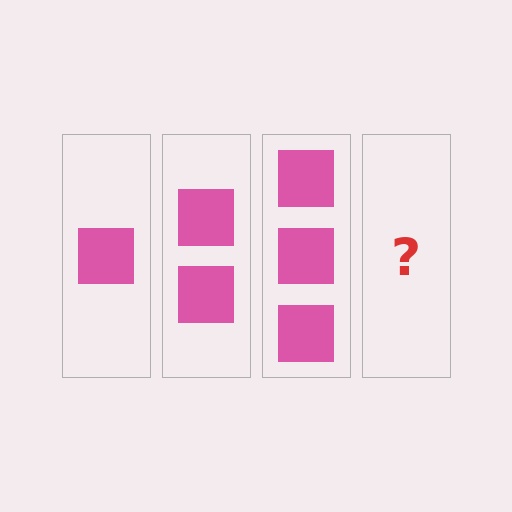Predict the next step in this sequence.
The next step is 4 squares.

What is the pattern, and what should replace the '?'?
The pattern is that each step adds one more square. The '?' should be 4 squares.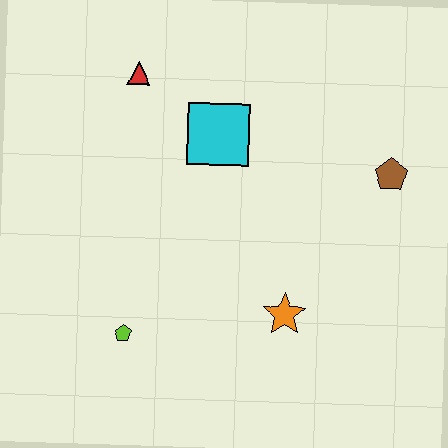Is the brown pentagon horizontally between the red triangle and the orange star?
No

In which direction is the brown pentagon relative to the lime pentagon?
The brown pentagon is to the right of the lime pentagon.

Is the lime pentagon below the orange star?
Yes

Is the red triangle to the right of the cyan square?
No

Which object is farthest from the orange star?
The red triangle is farthest from the orange star.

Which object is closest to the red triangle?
The cyan square is closest to the red triangle.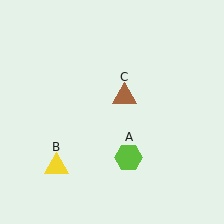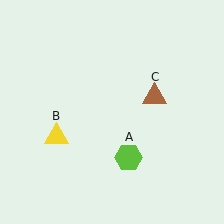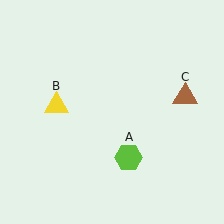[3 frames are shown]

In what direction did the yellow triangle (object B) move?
The yellow triangle (object B) moved up.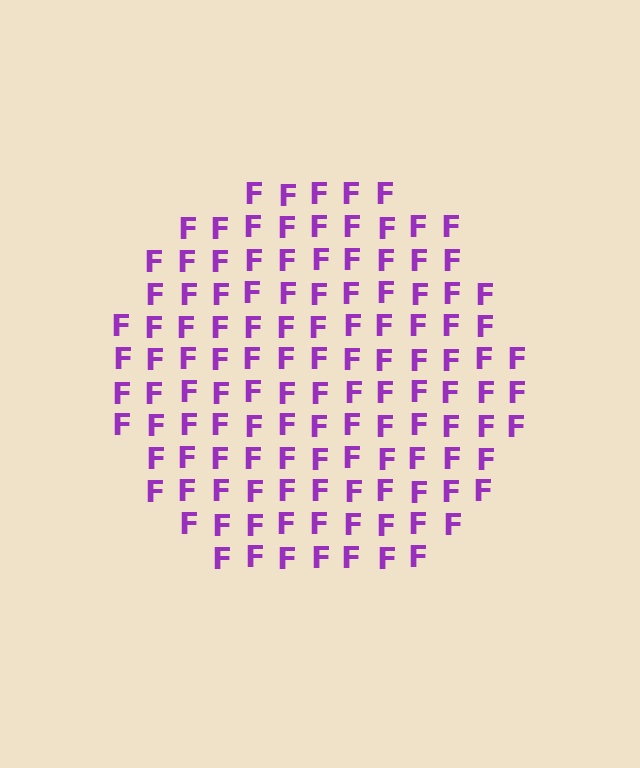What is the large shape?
The large shape is a circle.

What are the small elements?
The small elements are letter F's.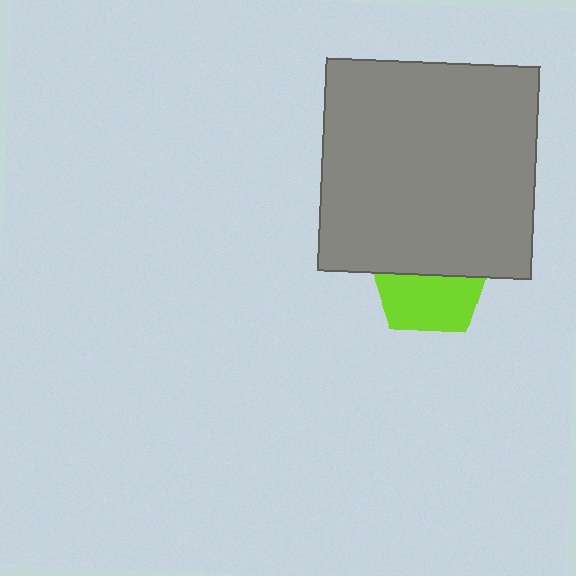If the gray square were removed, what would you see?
You would see the complete lime pentagon.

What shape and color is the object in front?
The object in front is a gray square.